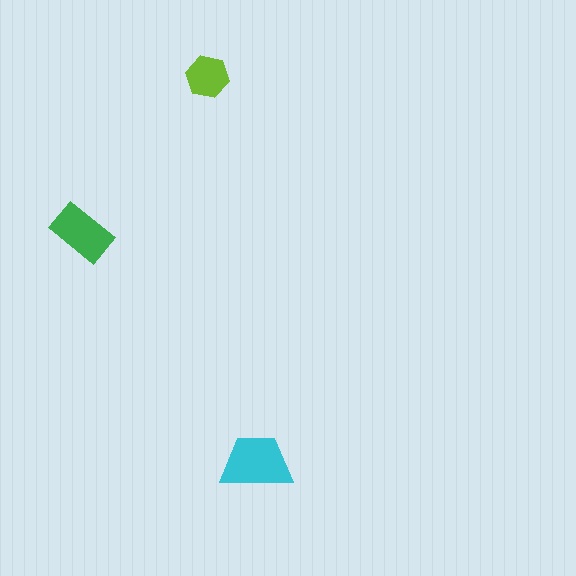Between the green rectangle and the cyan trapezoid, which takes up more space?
The cyan trapezoid.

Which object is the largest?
The cyan trapezoid.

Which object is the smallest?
The lime hexagon.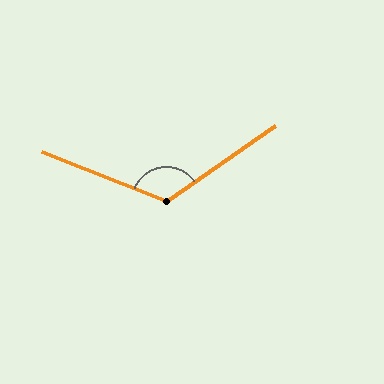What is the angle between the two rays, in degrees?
Approximately 124 degrees.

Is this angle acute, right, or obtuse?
It is obtuse.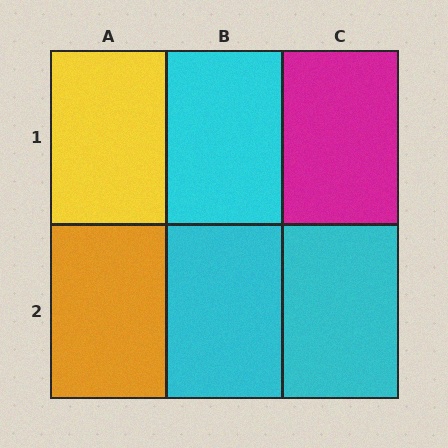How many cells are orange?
1 cell is orange.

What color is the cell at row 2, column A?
Orange.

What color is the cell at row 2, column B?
Cyan.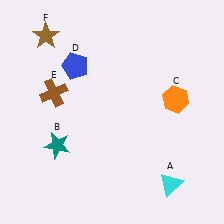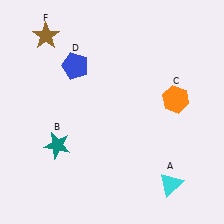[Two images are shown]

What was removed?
The brown cross (E) was removed in Image 2.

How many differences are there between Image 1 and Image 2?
There is 1 difference between the two images.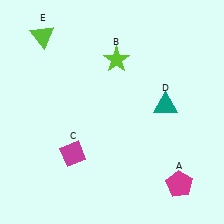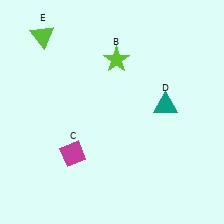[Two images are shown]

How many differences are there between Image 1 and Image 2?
There is 1 difference between the two images.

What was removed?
The magenta pentagon (A) was removed in Image 2.